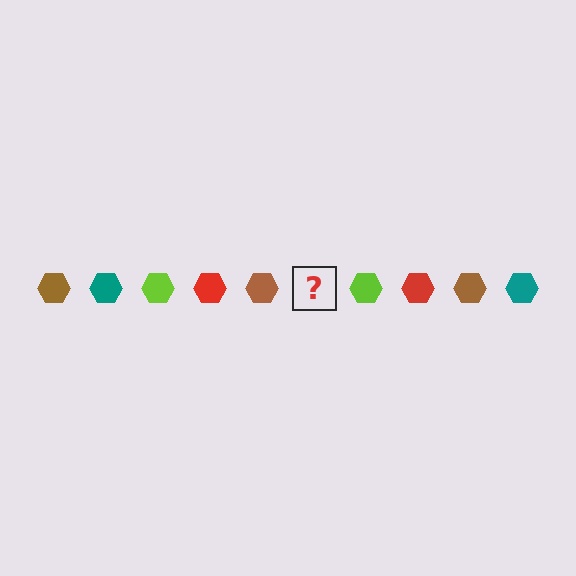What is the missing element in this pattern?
The missing element is a teal hexagon.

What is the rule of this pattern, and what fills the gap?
The rule is that the pattern cycles through brown, teal, lime, red hexagons. The gap should be filled with a teal hexagon.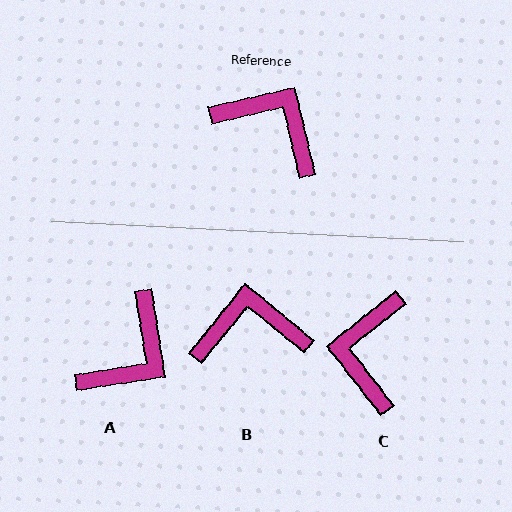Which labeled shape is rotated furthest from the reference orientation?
C, about 115 degrees away.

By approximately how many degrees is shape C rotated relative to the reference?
Approximately 115 degrees counter-clockwise.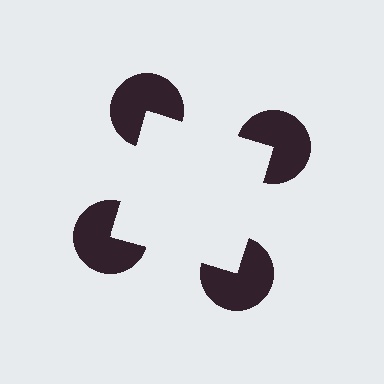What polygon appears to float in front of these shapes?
An illusory square — its edges are inferred from the aligned wedge cuts in the pac-man discs, not physically drawn.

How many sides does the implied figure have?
4 sides.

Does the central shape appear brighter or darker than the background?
It typically appears slightly brighter than the background, even though no actual brightness change is drawn.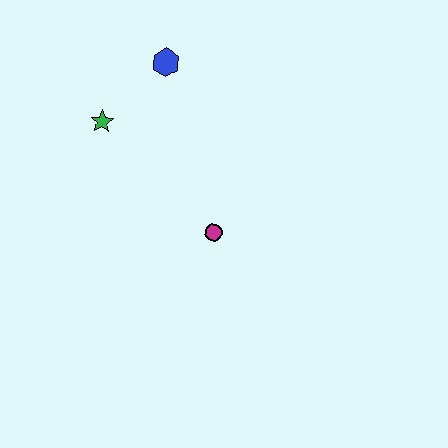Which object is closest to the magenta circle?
The green star is closest to the magenta circle.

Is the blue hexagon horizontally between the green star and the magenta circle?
Yes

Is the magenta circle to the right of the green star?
Yes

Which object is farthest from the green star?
The magenta circle is farthest from the green star.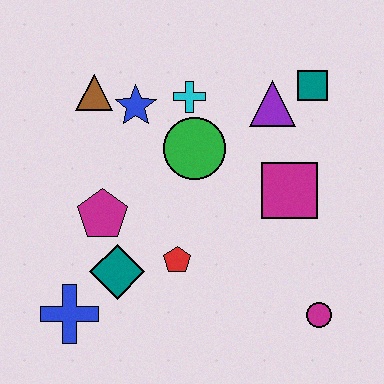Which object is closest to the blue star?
The brown triangle is closest to the blue star.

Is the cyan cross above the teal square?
No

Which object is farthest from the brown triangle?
The magenta circle is farthest from the brown triangle.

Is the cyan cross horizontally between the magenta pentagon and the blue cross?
No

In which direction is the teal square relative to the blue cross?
The teal square is to the right of the blue cross.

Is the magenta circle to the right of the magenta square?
Yes